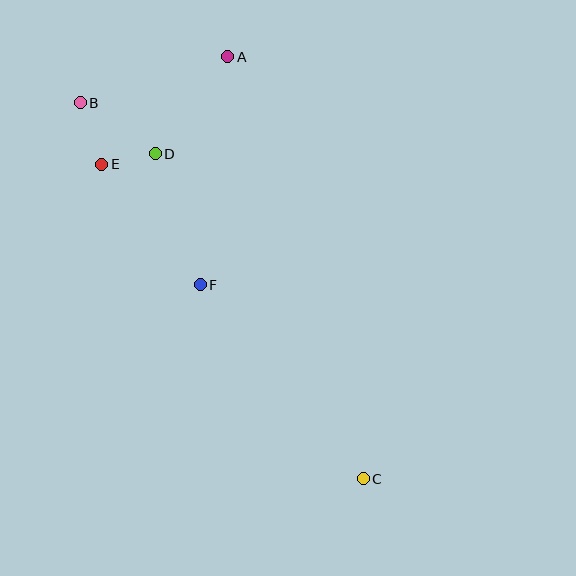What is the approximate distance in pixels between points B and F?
The distance between B and F is approximately 218 pixels.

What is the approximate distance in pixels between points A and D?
The distance between A and D is approximately 121 pixels.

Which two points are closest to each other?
Points D and E are closest to each other.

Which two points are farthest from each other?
Points B and C are farthest from each other.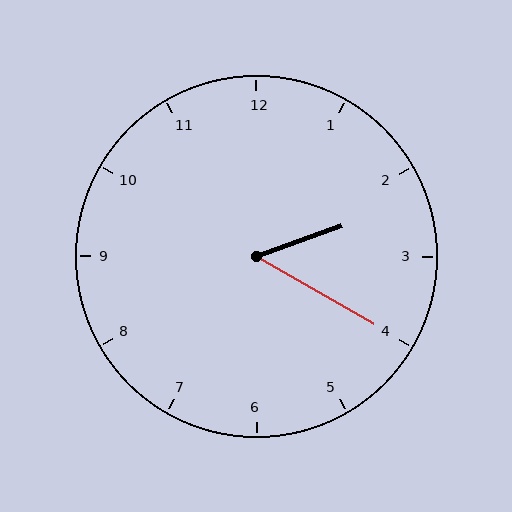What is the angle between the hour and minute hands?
Approximately 50 degrees.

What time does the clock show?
2:20.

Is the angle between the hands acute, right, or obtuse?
It is acute.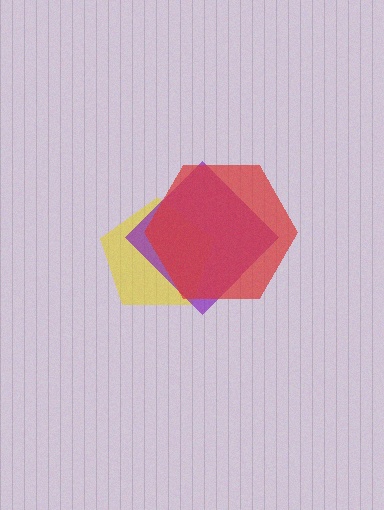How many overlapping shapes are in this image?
There are 3 overlapping shapes in the image.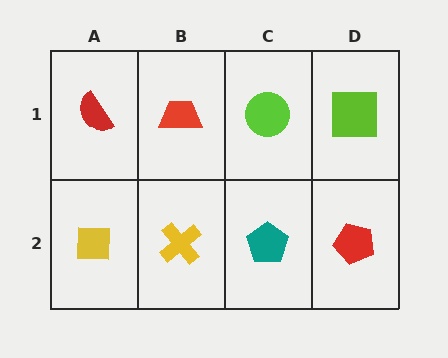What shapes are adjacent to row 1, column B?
A yellow cross (row 2, column B), a red semicircle (row 1, column A), a lime circle (row 1, column C).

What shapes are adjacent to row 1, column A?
A yellow square (row 2, column A), a red trapezoid (row 1, column B).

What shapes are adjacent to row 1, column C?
A teal pentagon (row 2, column C), a red trapezoid (row 1, column B), a lime square (row 1, column D).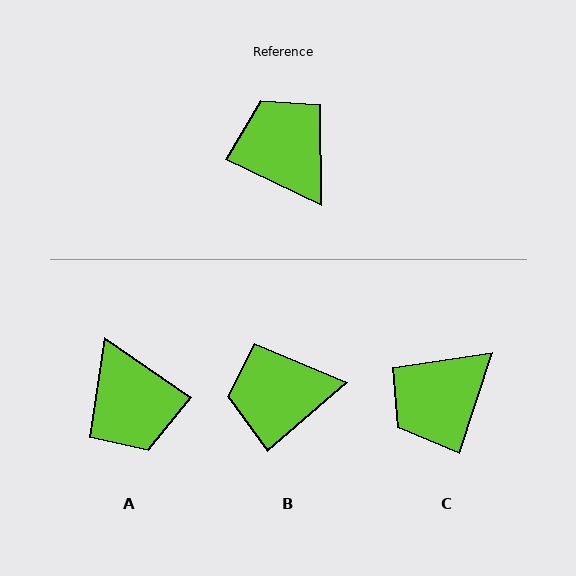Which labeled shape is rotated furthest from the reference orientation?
A, about 171 degrees away.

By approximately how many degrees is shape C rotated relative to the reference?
Approximately 98 degrees counter-clockwise.